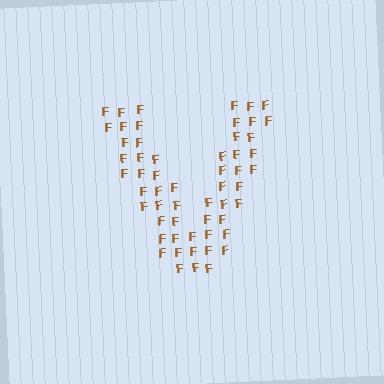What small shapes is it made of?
It is made of small letter F's.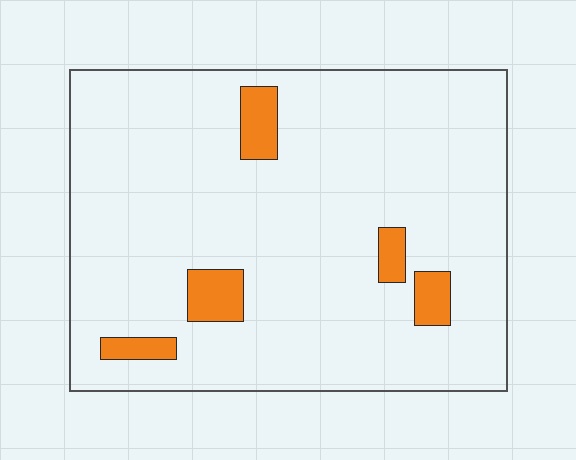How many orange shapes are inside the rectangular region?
5.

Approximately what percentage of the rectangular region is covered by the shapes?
Approximately 10%.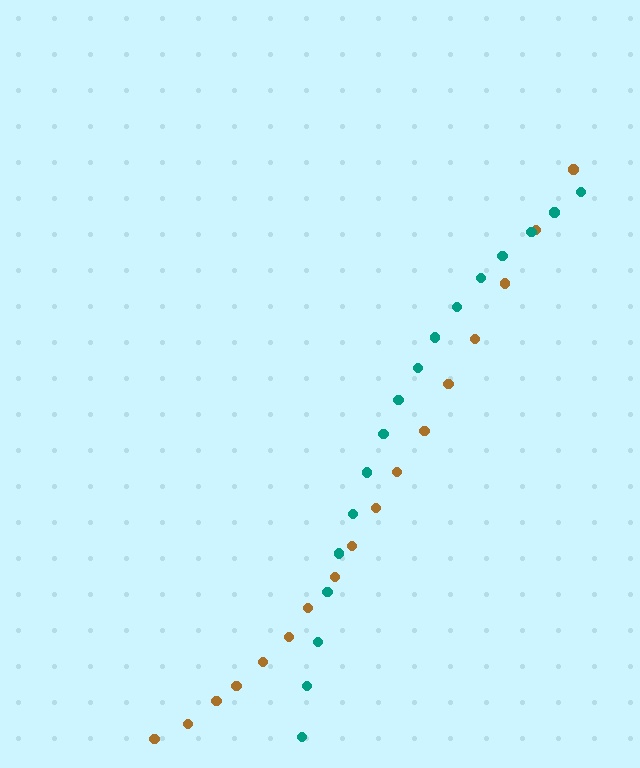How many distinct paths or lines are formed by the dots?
There are 2 distinct paths.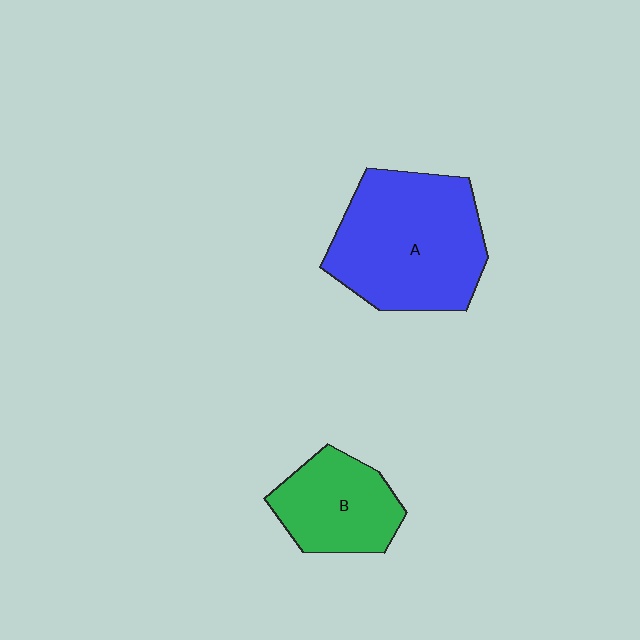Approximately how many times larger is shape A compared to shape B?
Approximately 1.8 times.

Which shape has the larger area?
Shape A (blue).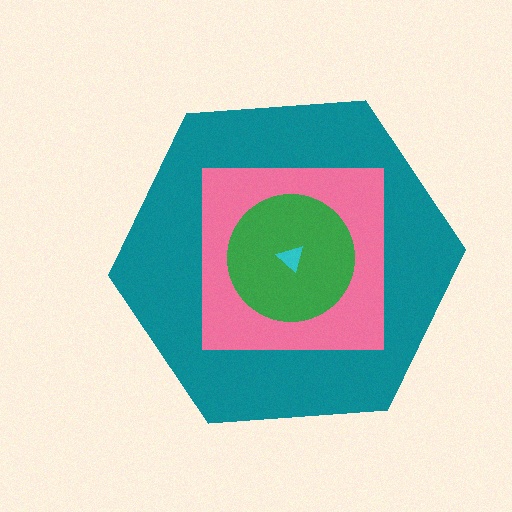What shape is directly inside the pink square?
The green circle.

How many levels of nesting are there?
4.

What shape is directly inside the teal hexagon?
The pink square.